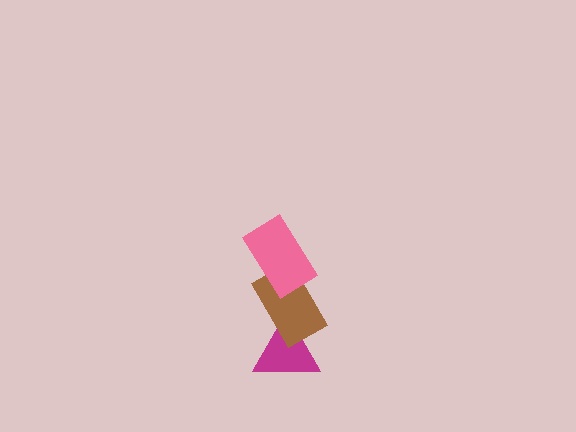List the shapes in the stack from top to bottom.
From top to bottom: the pink rectangle, the brown rectangle, the magenta triangle.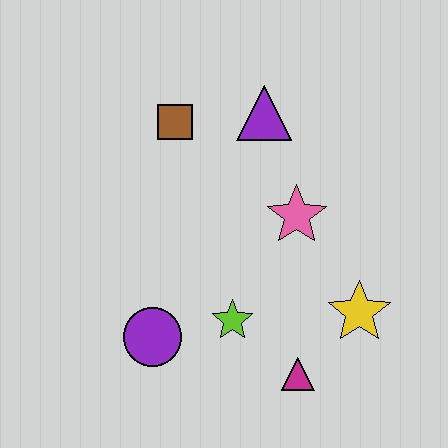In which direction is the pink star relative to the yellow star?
The pink star is above the yellow star.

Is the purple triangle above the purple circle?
Yes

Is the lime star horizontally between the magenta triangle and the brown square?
Yes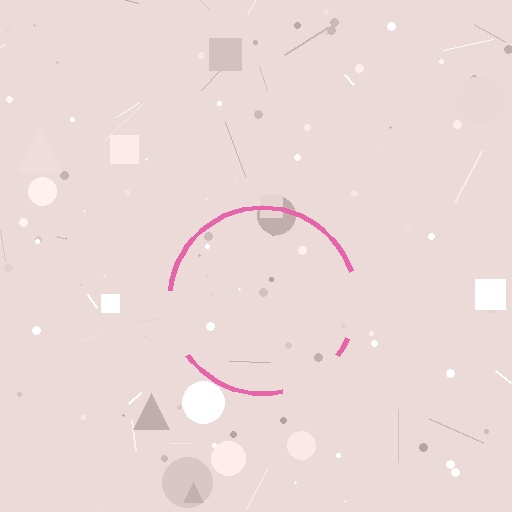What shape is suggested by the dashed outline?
The dashed outline suggests a circle.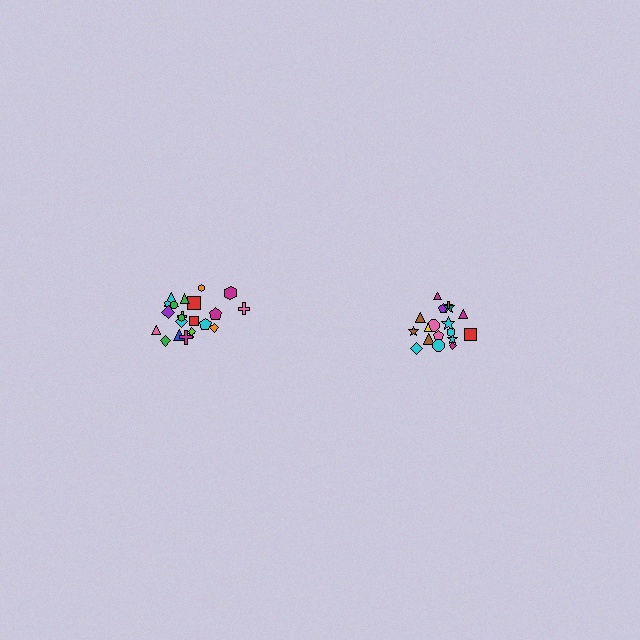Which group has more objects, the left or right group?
The left group.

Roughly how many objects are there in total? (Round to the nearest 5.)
Roughly 40 objects in total.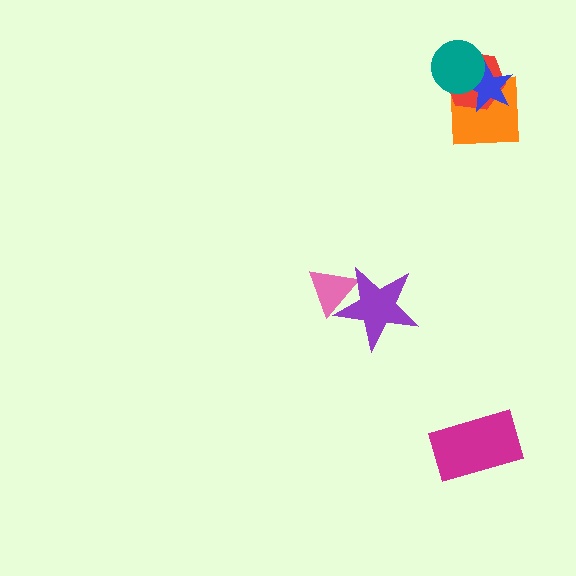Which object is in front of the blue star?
The teal circle is in front of the blue star.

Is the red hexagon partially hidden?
Yes, it is partially covered by another shape.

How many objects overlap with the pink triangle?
1 object overlaps with the pink triangle.